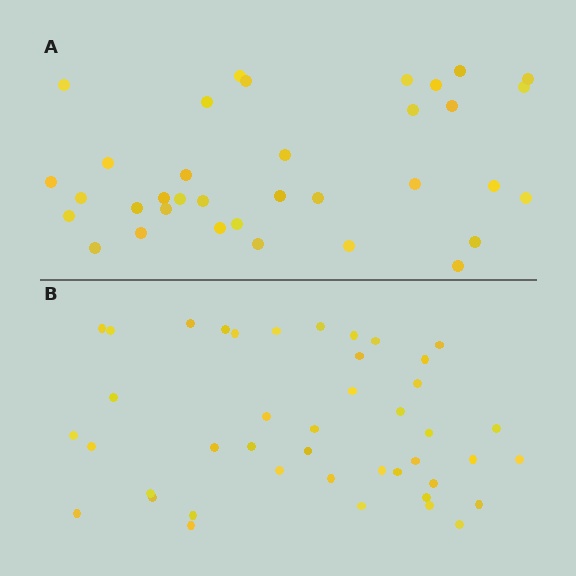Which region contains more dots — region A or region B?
Region B (the bottom region) has more dots.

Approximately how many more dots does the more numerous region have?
Region B has roughly 8 or so more dots than region A.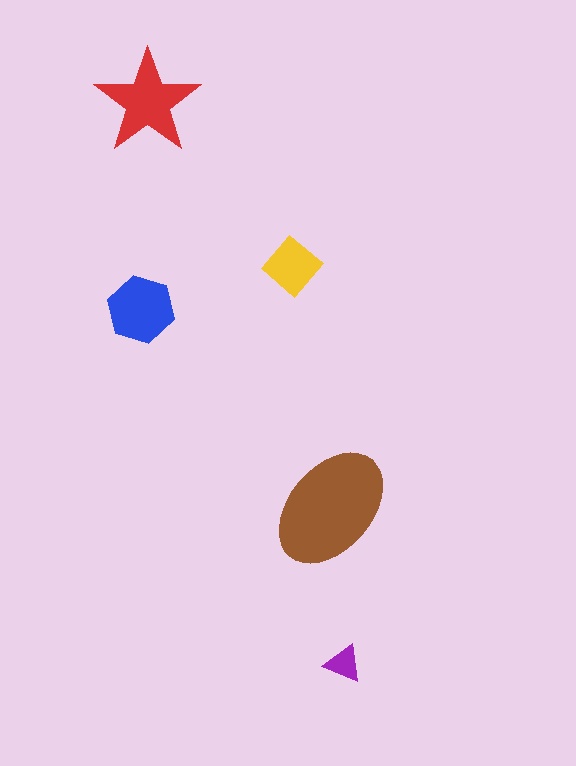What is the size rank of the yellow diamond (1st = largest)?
4th.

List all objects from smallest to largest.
The purple triangle, the yellow diamond, the blue hexagon, the red star, the brown ellipse.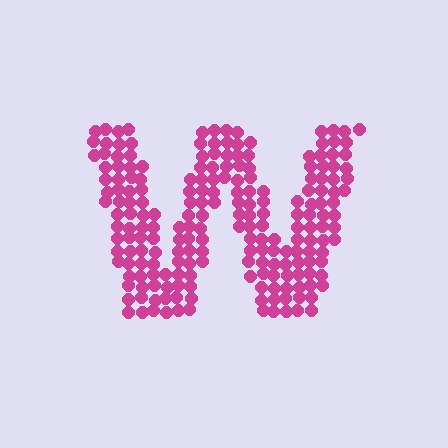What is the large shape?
The large shape is the letter W.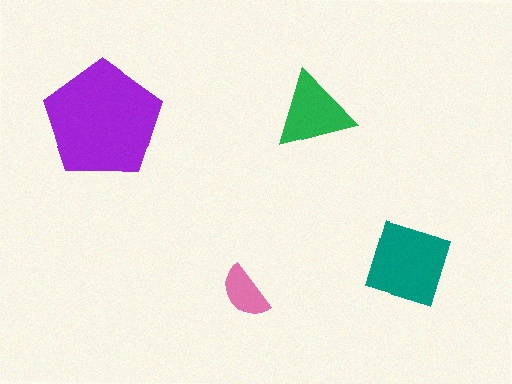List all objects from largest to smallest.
The purple pentagon, the teal diamond, the green triangle, the pink semicircle.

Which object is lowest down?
The pink semicircle is bottommost.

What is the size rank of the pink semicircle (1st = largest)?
4th.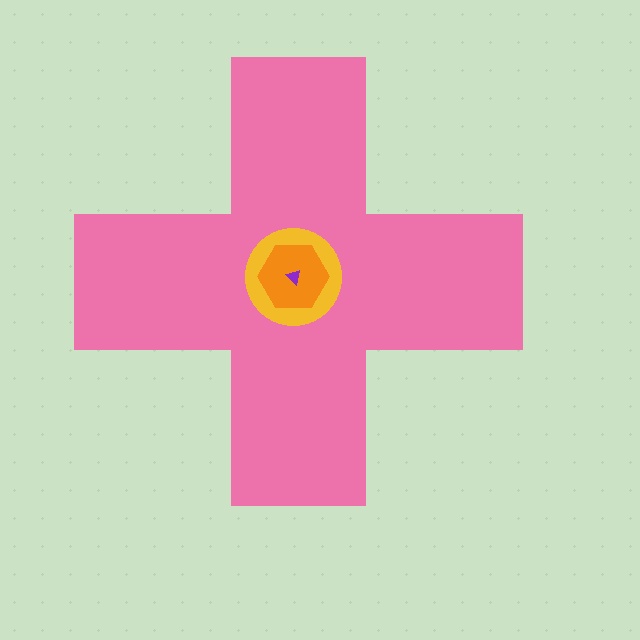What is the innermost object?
The purple triangle.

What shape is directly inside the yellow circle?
The orange hexagon.